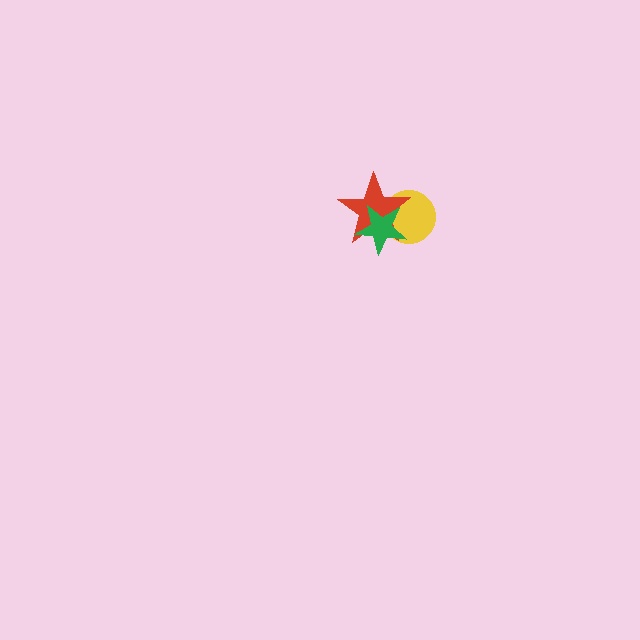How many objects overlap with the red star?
2 objects overlap with the red star.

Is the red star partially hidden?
Yes, it is partially covered by another shape.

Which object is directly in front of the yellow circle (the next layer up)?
The red star is directly in front of the yellow circle.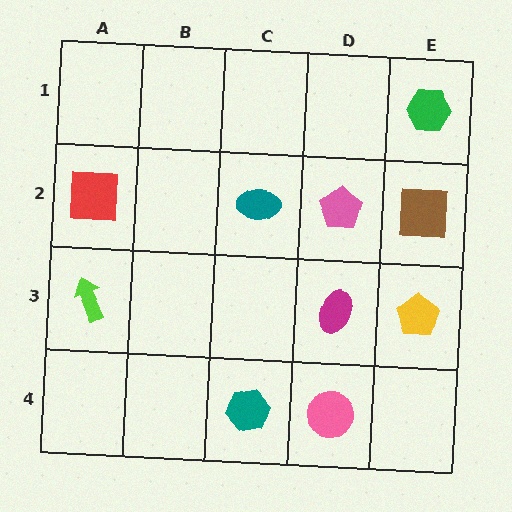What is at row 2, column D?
A pink pentagon.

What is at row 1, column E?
A green hexagon.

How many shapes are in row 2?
4 shapes.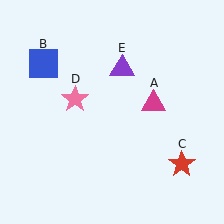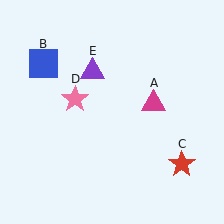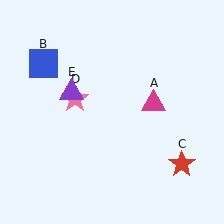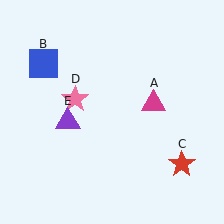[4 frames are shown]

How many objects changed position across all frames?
1 object changed position: purple triangle (object E).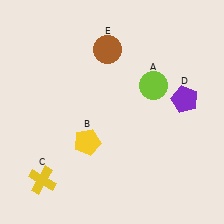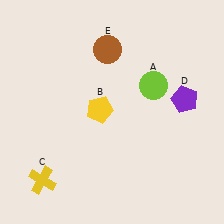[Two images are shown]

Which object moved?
The yellow pentagon (B) moved up.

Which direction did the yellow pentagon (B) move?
The yellow pentagon (B) moved up.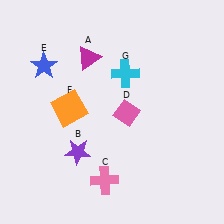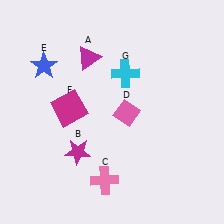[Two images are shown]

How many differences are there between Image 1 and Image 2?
There are 2 differences between the two images.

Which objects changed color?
B changed from purple to magenta. F changed from orange to magenta.